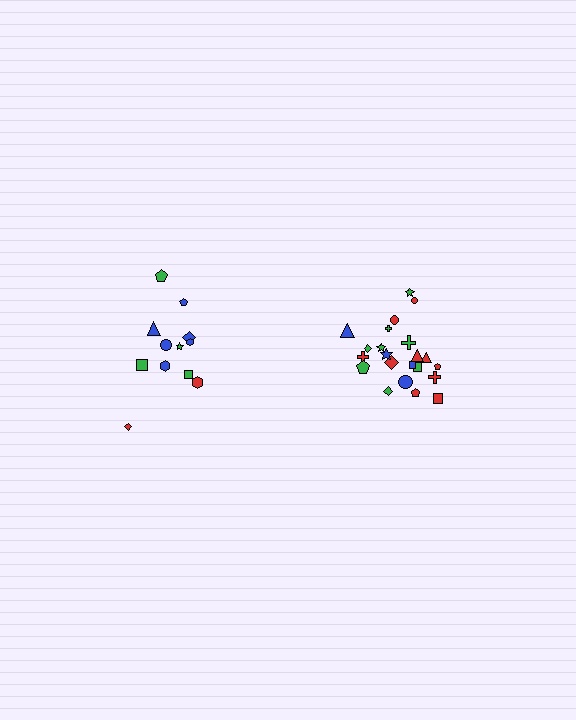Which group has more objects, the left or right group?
The right group.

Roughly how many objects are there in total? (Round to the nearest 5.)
Roughly 35 objects in total.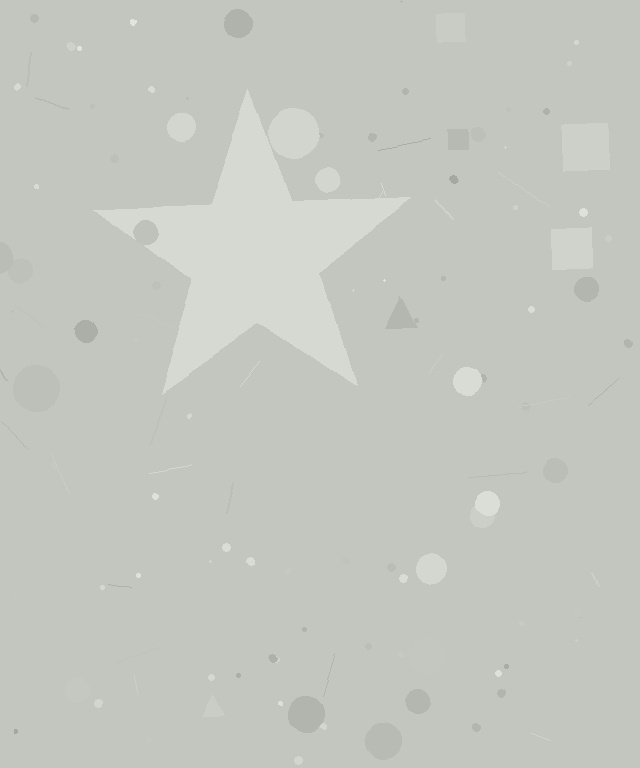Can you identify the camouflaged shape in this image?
The camouflaged shape is a star.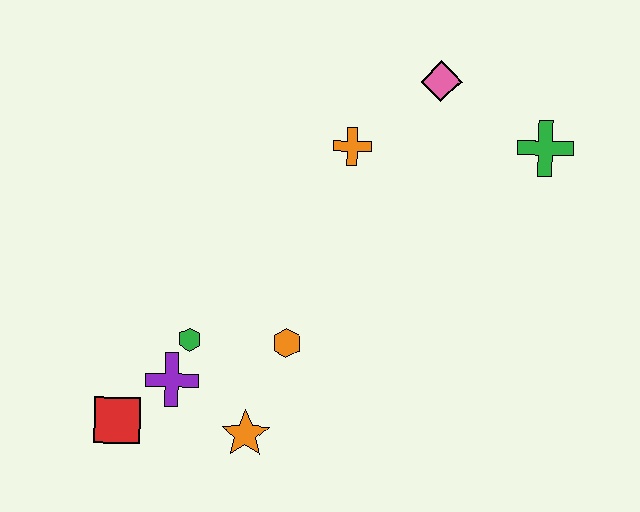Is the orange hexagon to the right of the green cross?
No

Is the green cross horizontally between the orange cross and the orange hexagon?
No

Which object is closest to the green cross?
The pink diamond is closest to the green cross.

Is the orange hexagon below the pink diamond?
Yes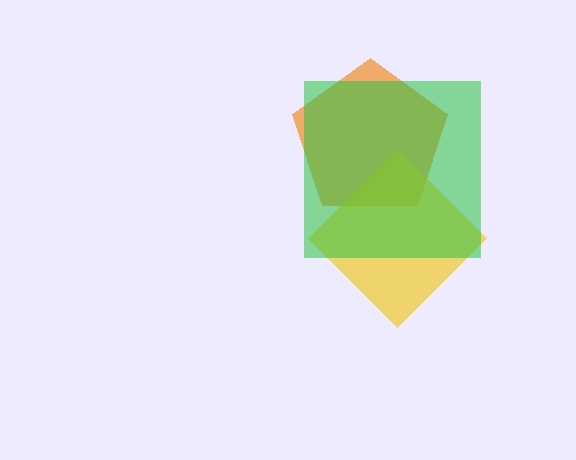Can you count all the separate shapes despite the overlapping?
Yes, there are 3 separate shapes.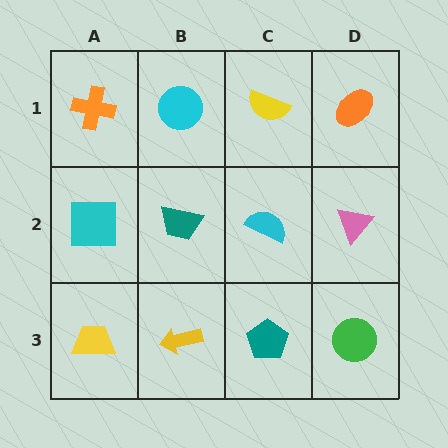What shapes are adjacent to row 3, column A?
A cyan square (row 2, column A), a yellow arrow (row 3, column B).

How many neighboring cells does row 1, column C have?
3.